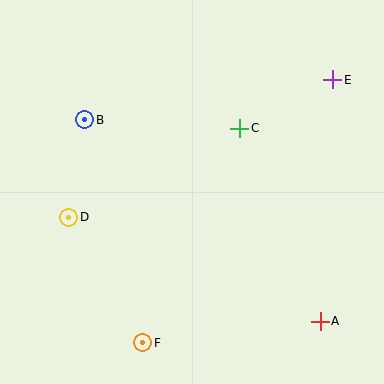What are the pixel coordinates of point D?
Point D is at (69, 217).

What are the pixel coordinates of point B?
Point B is at (85, 120).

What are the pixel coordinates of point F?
Point F is at (143, 343).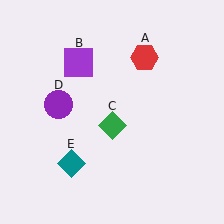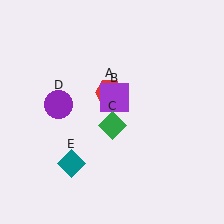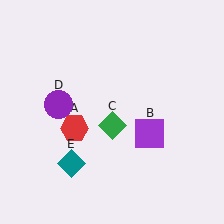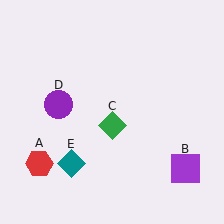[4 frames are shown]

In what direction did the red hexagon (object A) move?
The red hexagon (object A) moved down and to the left.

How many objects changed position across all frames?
2 objects changed position: red hexagon (object A), purple square (object B).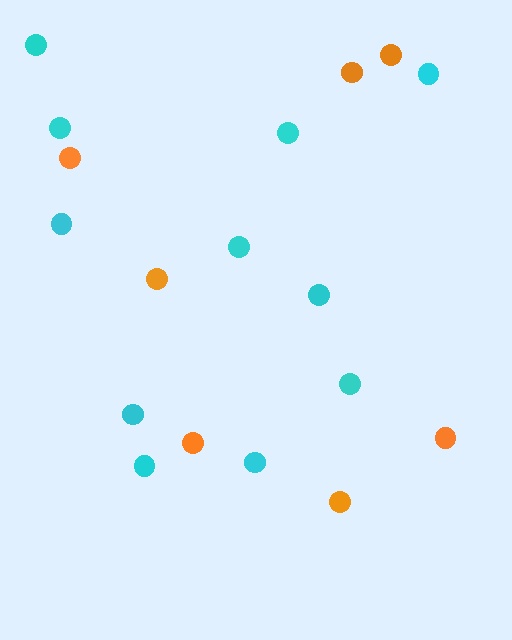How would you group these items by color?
There are 2 groups: one group of cyan circles (11) and one group of orange circles (7).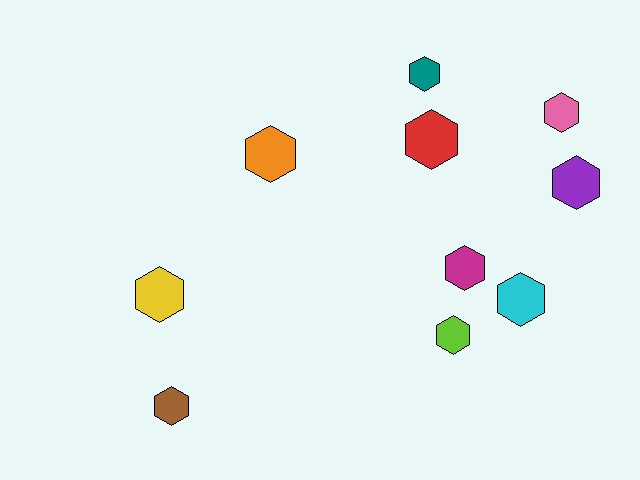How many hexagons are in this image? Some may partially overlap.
There are 10 hexagons.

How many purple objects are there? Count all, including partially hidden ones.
There is 1 purple object.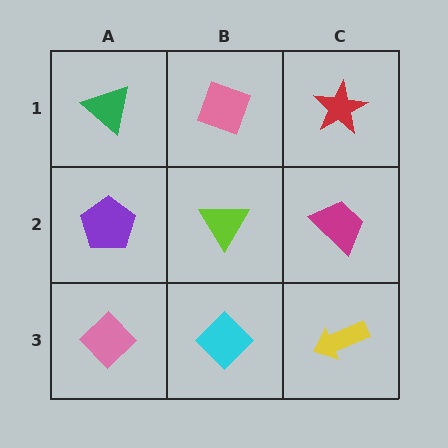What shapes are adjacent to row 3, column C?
A magenta trapezoid (row 2, column C), a cyan diamond (row 3, column B).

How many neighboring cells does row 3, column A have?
2.